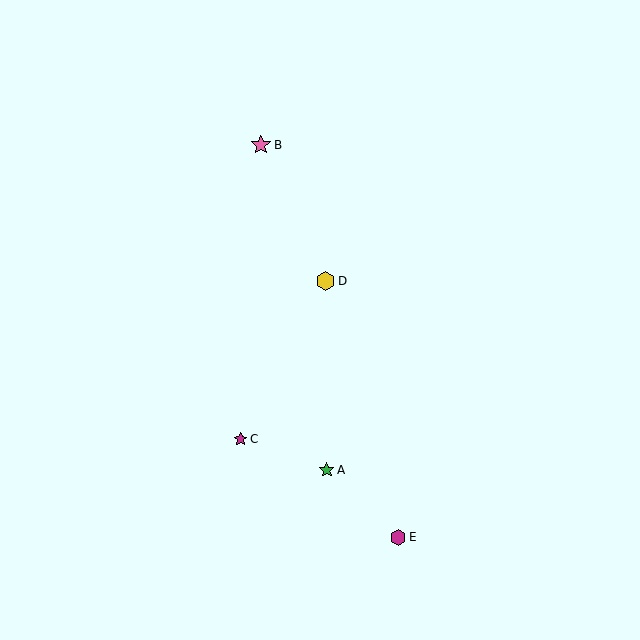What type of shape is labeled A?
Shape A is a green star.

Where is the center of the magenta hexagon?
The center of the magenta hexagon is at (398, 537).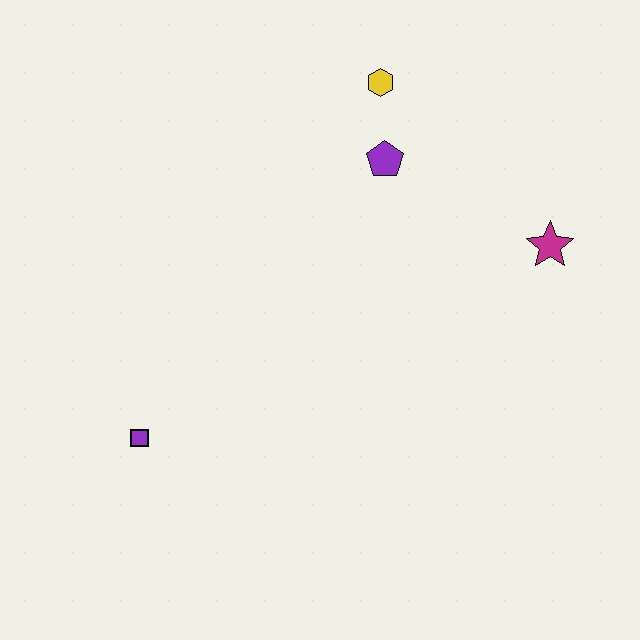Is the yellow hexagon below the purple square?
No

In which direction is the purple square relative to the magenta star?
The purple square is to the left of the magenta star.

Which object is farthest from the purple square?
The magenta star is farthest from the purple square.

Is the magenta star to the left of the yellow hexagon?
No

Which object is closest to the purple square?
The purple pentagon is closest to the purple square.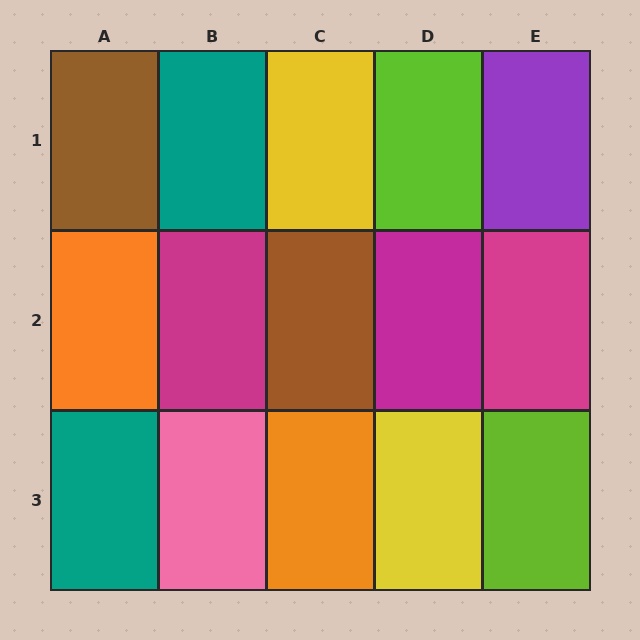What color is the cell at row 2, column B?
Magenta.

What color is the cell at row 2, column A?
Orange.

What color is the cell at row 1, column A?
Brown.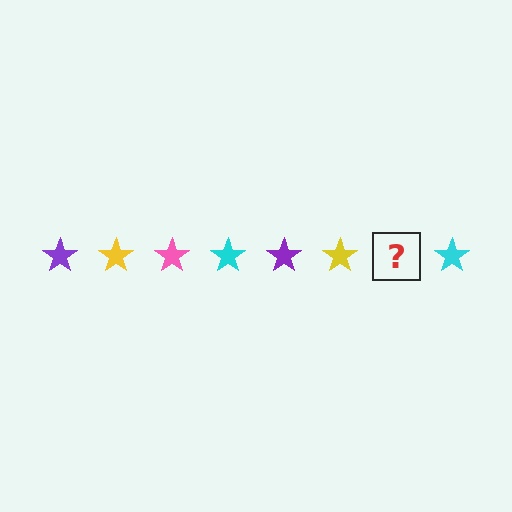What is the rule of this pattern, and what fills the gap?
The rule is that the pattern cycles through purple, yellow, pink, cyan stars. The gap should be filled with a pink star.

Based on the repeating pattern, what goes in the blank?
The blank should be a pink star.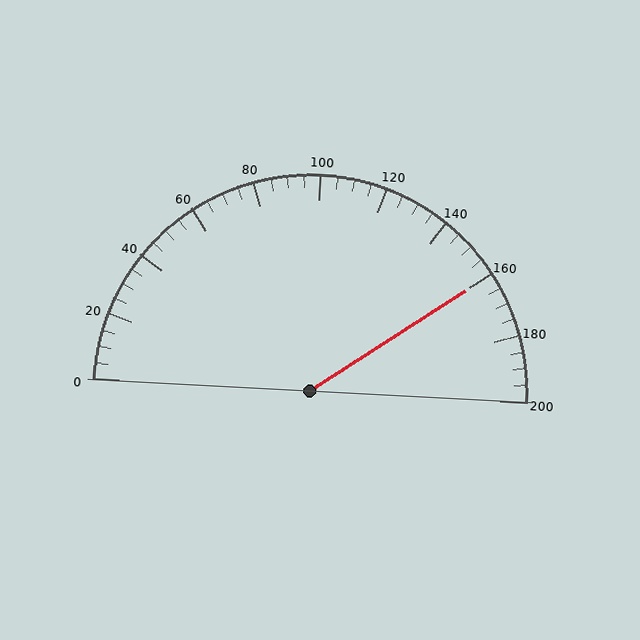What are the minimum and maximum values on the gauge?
The gauge ranges from 0 to 200.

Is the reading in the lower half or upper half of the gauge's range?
The reading is in the upper half of the range (0 to 200).